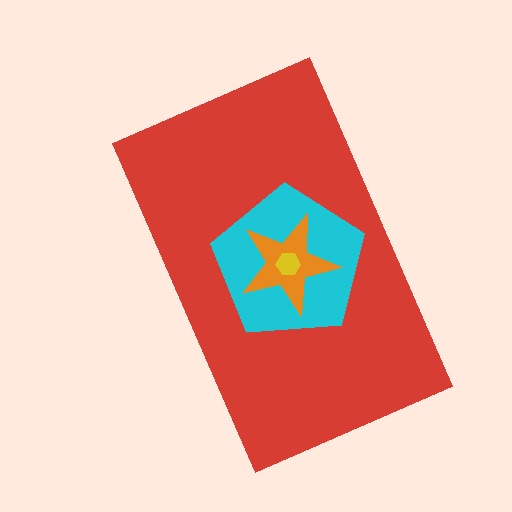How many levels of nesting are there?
4.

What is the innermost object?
The yellow hexagon.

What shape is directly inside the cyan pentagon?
The orange star.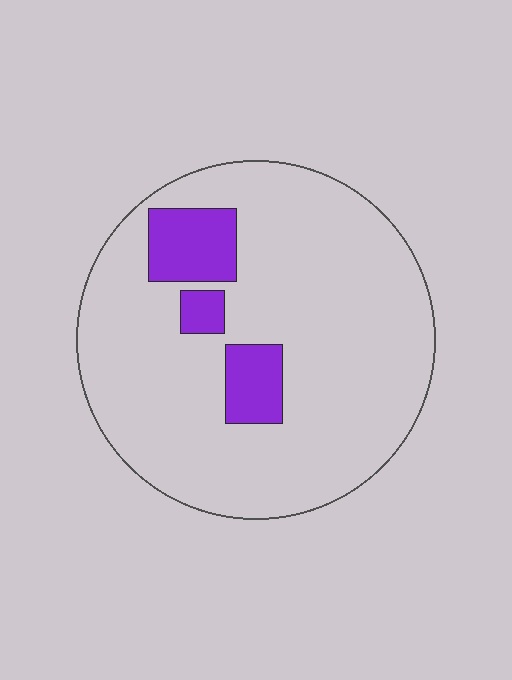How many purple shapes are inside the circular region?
3.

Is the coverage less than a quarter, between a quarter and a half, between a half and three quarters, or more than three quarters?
Less than a quarter.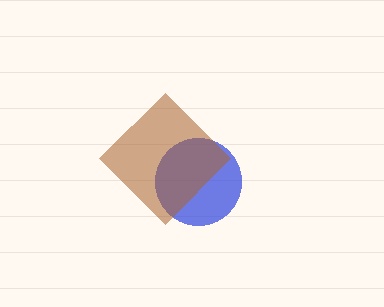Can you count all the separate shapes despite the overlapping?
Yes, there are 2 separate shapes.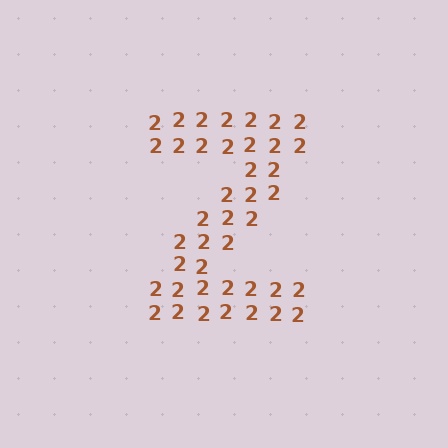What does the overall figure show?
The overall figure shows the letter Z.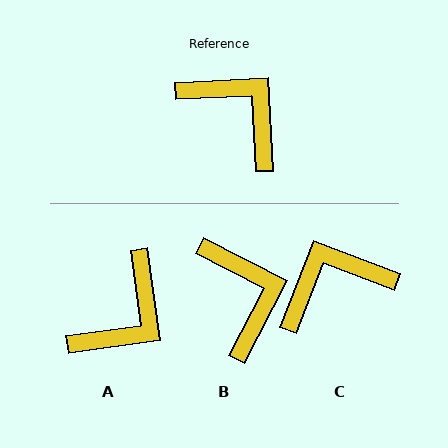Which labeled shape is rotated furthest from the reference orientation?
A, about 85 degrees away.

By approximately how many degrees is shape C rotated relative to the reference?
Approximately 66 degrees counter-clockwise.